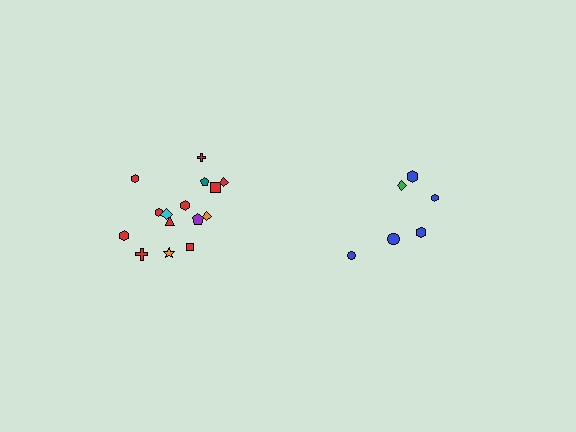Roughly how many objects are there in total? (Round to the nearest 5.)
Roughly 20 objects in total.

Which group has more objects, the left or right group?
The left group.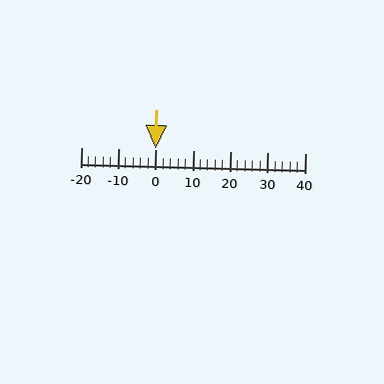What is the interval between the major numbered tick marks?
The major tick marks are spaced 10 units apart.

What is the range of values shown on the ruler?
The ruler shows values from -20 to 40.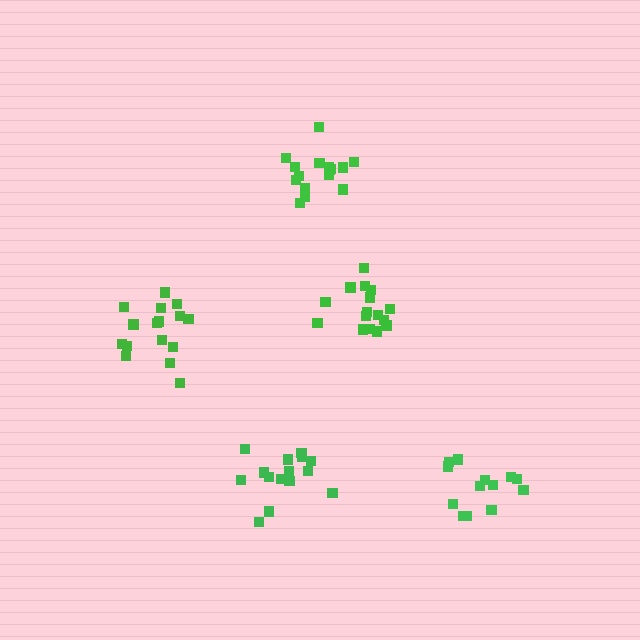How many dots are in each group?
Group 1: 16 dots, Group 2: 13 dots, Group 3: 16 dots, Group 4: 16 dots, Group 5: 15 dots (76 total).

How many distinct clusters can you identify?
There are 5 distinct clusters.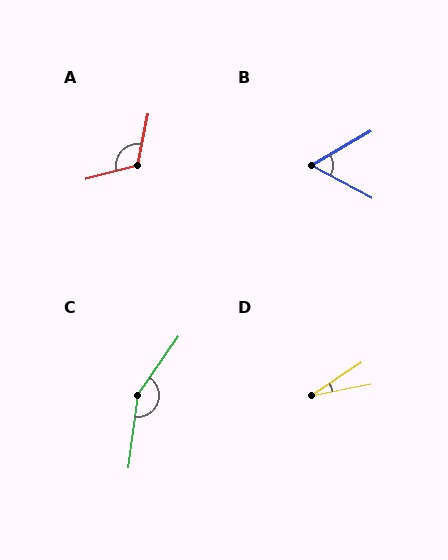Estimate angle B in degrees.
Approximately 58 degrees.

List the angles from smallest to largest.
D (23°), B (58°), A (116°), C (153°).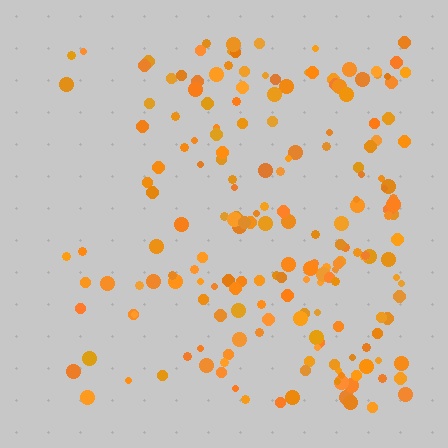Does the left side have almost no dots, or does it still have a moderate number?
Still a moderate number, just noticeably fewer than the right.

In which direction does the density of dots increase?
From left to right, with the right side densest.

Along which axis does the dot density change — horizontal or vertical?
Horizontal.